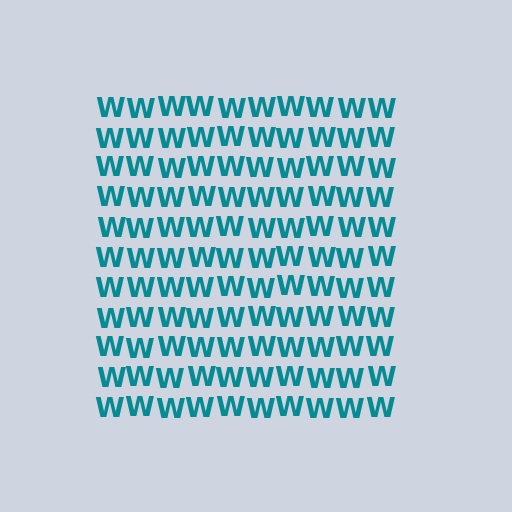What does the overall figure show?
The overall figure shows a square.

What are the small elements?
The small elements are letter W's.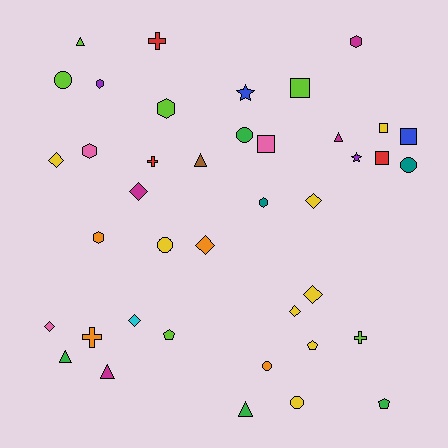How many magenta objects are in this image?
There are 4 magenta objects.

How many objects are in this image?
There are 40 objects.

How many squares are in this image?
There are 5 squares.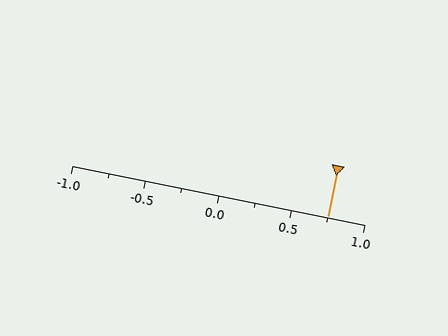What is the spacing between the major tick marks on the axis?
The major ticks are spaced 0.5 apart.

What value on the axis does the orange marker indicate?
The marker indicates approximately 0.75.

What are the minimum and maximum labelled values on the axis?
The axis runs from -1.0 to 1.0.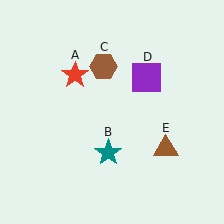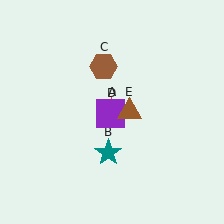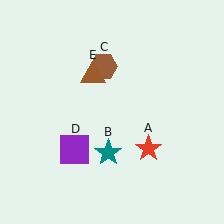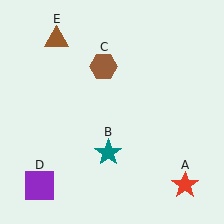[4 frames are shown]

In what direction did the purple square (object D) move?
The purple square (object D) moved down and to the left.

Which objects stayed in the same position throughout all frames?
Teal star (object B) and brown hexagon (object C) remained stationary.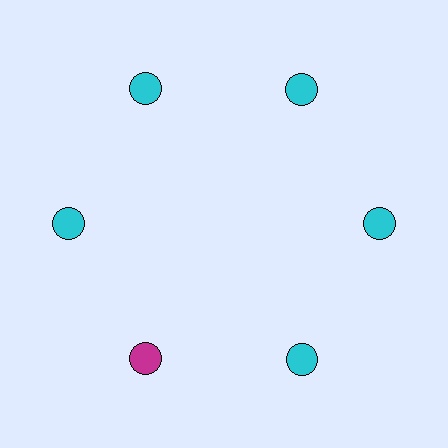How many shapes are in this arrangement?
There are 6 shapes arranged in a ring pattern.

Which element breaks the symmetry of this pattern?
The magenta circle at roughly the 7 o'clock position breaks the symmetry. All other shapes are cyan circles.